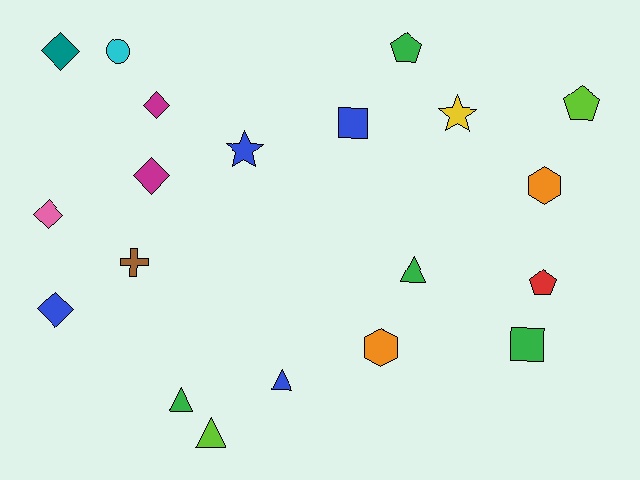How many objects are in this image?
There are 20 objects.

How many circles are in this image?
There is 1 circle.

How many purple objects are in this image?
There are no purple objects.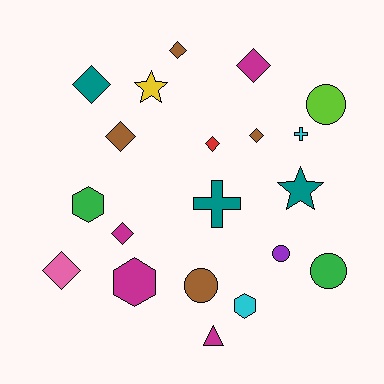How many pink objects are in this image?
There is 1 pink object.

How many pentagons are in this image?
There are no pentagons.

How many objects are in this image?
There are 20 objects.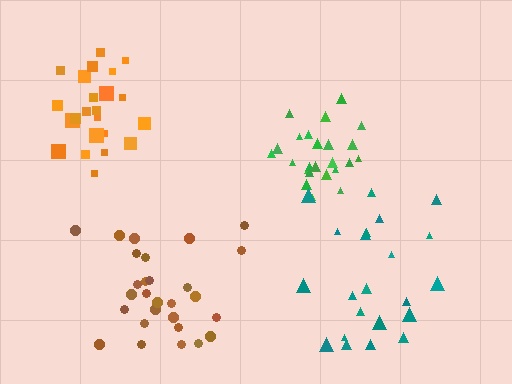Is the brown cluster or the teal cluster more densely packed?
Brown.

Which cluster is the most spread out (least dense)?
Teal.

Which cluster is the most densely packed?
Green.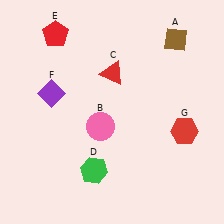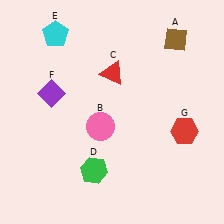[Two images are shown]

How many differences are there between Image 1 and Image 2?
There is 1 difference between the two images.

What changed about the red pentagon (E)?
In Image 1, E is red. In Image 2, it changed to cyan.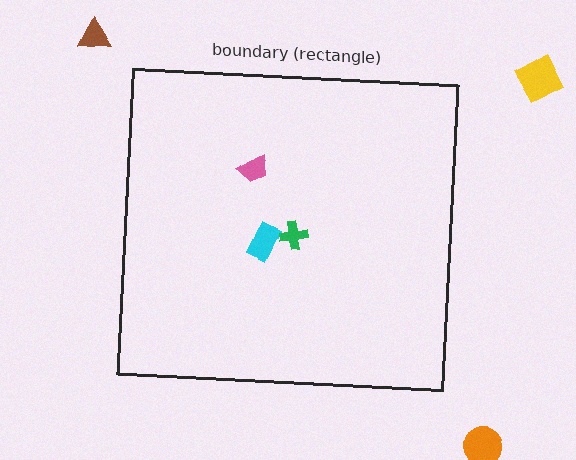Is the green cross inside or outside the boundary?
Inside.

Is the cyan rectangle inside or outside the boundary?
Inside.